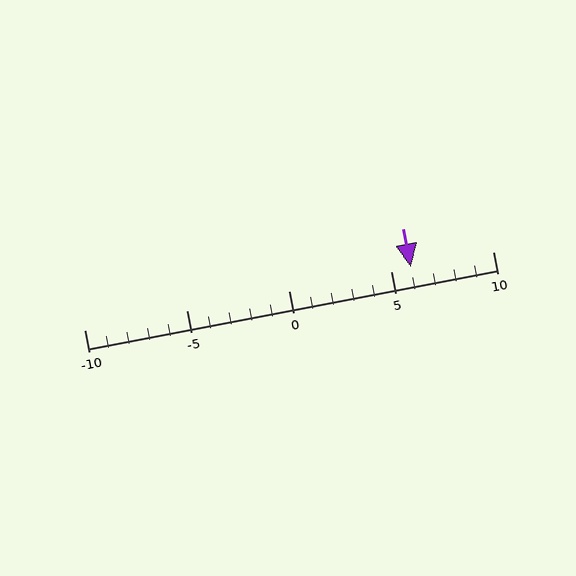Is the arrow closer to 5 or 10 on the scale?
The arrow is closer to 5.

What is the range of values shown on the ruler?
The ruler shows values from -10 to 10.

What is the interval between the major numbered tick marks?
The major tick marks are spaced 5 units apart.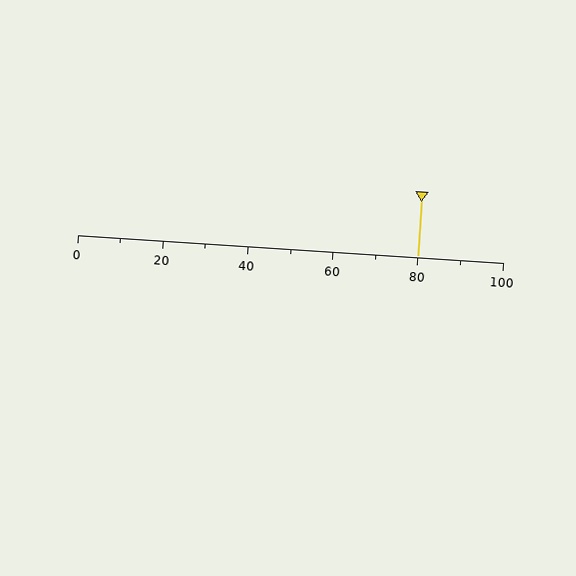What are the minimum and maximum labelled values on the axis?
The axis runs from 0 to 100.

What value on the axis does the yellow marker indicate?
The marker indicates approximately 80.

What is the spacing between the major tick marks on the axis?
The major ticks are spaced 20 apart.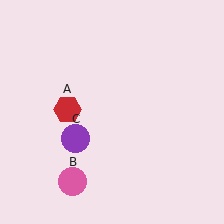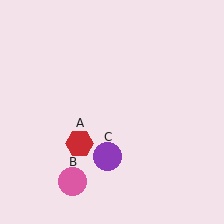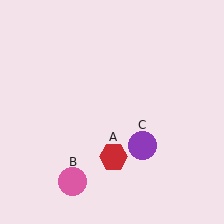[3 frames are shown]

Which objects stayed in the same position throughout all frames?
Pink circle (object B) remained stationary.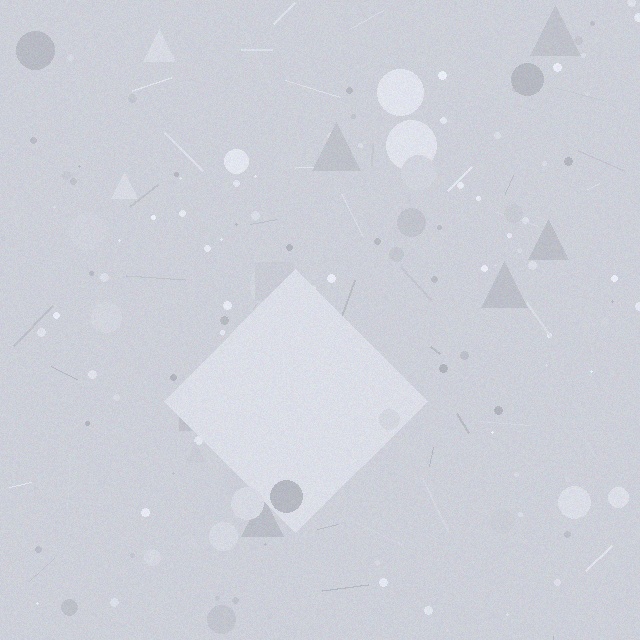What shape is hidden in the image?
A diamond is hidden in the image.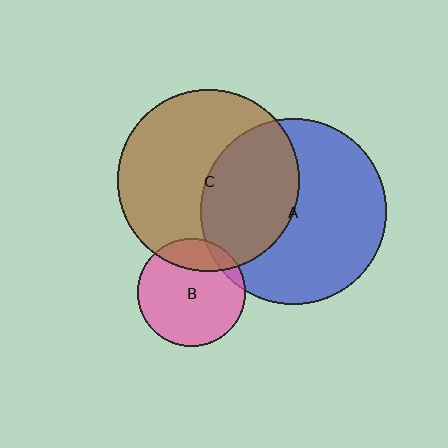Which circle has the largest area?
Circle A (blue).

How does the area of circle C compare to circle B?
Approximately 2.8 times.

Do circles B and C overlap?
Yes.